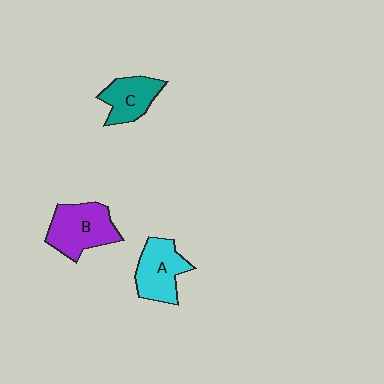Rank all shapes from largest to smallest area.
From largest to smallest: B (purple), A (cyan), C (teal).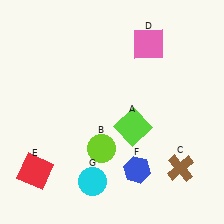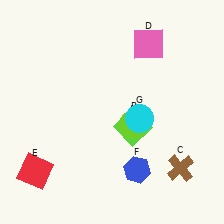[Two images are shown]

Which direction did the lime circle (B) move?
The lime circle (B) moved right.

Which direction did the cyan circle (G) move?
The cyan circle (G) moved up.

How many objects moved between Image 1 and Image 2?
2 objects moved between the two images.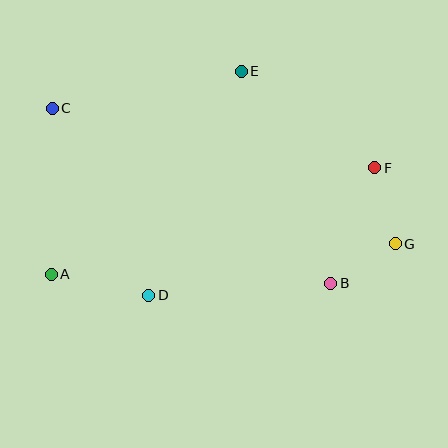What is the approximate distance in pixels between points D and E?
The distance between D and E is approximately 242 pixels.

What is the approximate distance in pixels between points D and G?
The distance between D and G is approximately 252 pixels.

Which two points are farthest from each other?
Points C and G are farthest from each other.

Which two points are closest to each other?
Points B and G are closest to each other.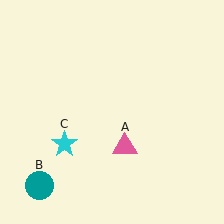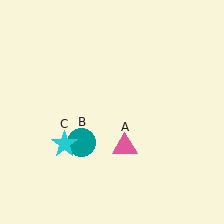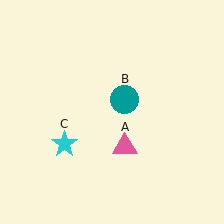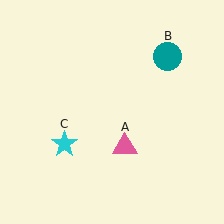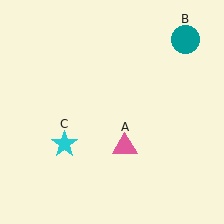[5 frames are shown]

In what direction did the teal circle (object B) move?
The teal circle (object B) moved up and to the right.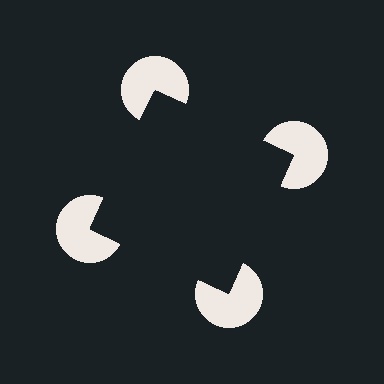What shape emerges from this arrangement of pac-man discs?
An illusory square — its edges are inferred from the aligned wedge cuts in the pac-man discs, not physically drawn.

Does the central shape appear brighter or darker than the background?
It typically appears slightly darker than the background, even though no actual brightness change is drawn.